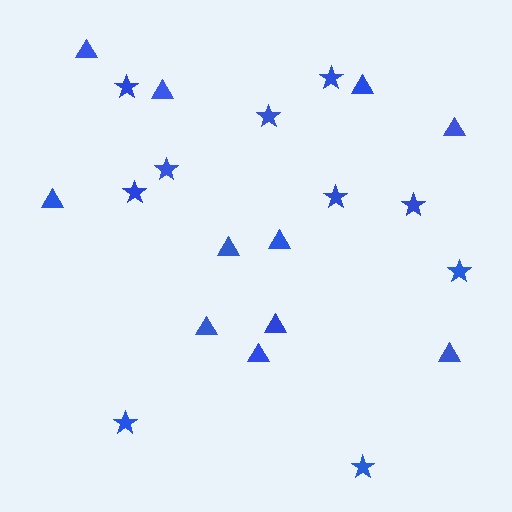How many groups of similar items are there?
There are 2 groups: one group of stars (10) and one group of triangles (11).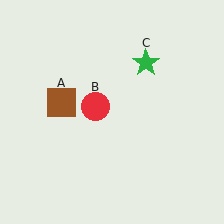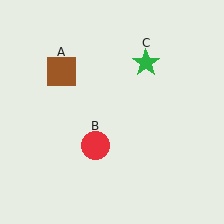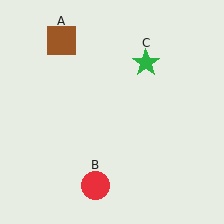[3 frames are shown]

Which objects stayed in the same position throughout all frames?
Green star (object C) remained stationary.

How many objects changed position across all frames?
2 objects changed position: brown square (object A), red circle (object B).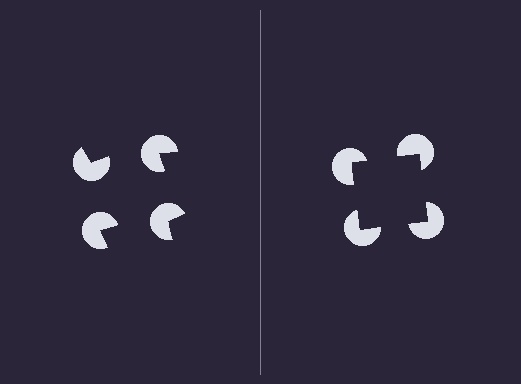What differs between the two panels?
The pac-man discs are positioned identically on both sides; only the wedge orientations differ. On the right they align to a square; on the left they are misaligned.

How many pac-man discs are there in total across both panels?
8 — 4 on each side.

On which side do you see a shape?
An illusory square appears on the right side. On the left side the wedge cuts are rotated, so no coherent shape forms.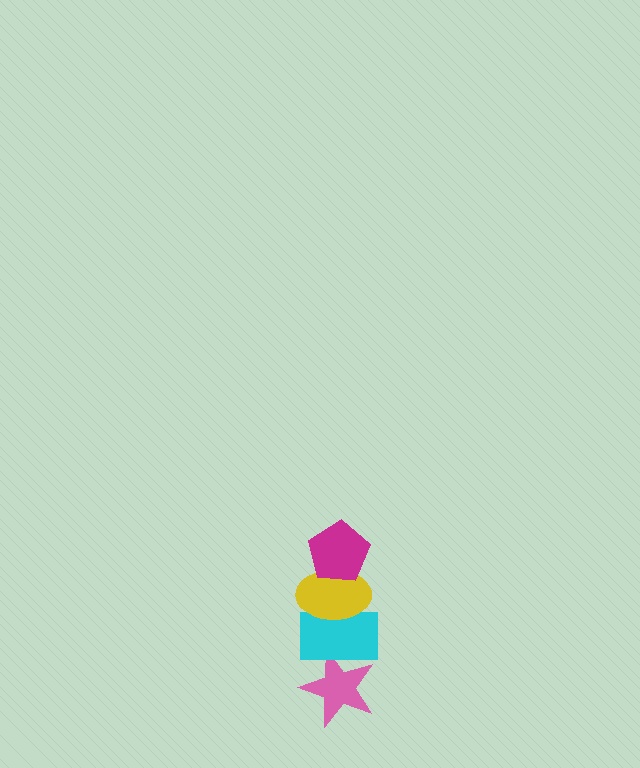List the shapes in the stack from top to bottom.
From top to bottom: the magenta pentagon, the yellow ellipse, the cyan rectangle, the pink star.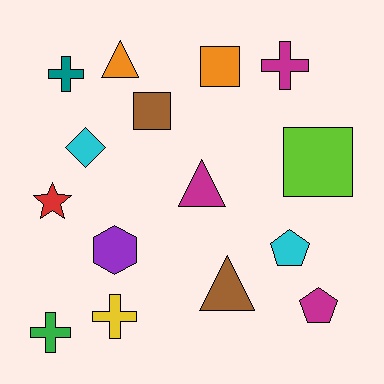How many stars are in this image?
There is 1 star.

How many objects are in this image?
There are 15 objects.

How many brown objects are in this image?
There are 2 brown objects.